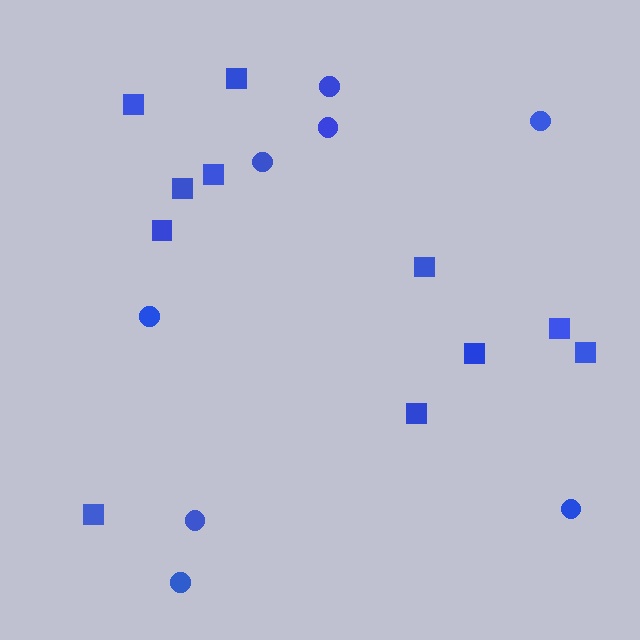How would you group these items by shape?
There are 2 groups: one group of squares (11) and one group of circles (8).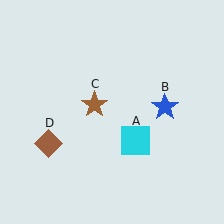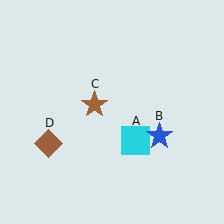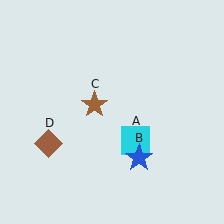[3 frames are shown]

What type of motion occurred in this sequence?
The blue star (object B) rotated clockwise around the center of the scene.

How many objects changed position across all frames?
1 object changed position: blue star (object B).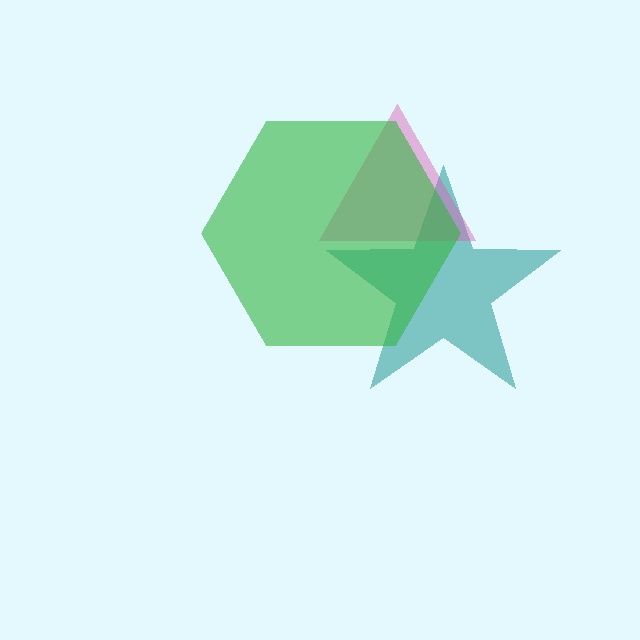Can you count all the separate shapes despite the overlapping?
Yes, there are 3 separate shapes.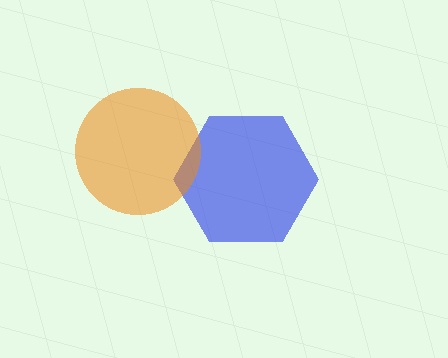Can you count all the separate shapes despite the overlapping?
Yes, there are 2 separate shapes.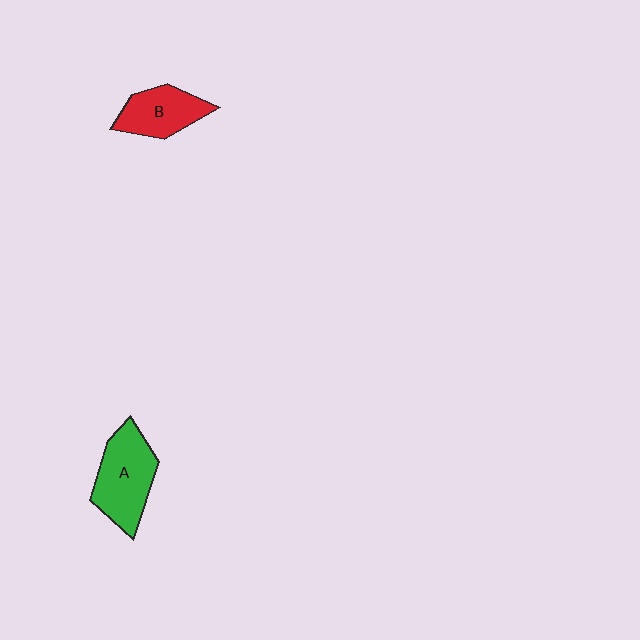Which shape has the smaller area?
Shape B (red).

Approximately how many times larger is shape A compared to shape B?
Approximately 1.4 times.